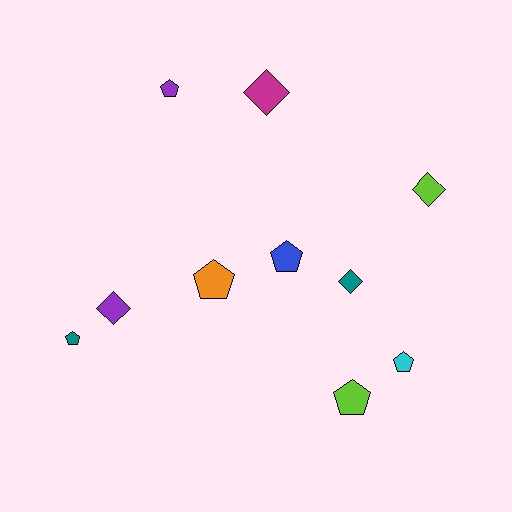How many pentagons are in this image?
There are 6 pentagons.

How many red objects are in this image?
There are no red objects.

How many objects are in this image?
There are 10 objects.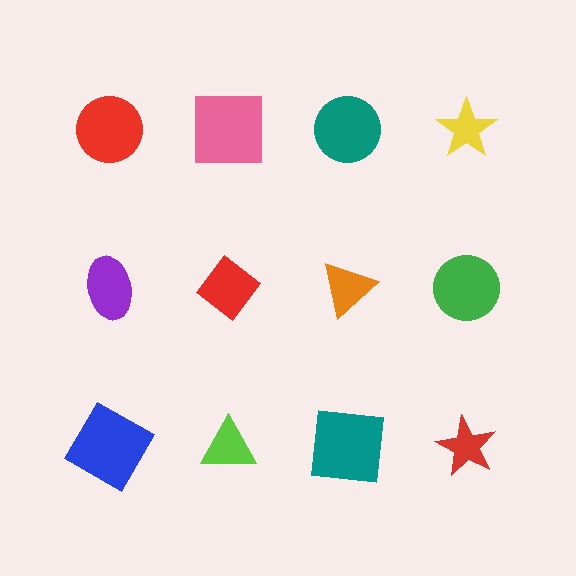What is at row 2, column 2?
A red diamond.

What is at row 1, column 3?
A teal circle.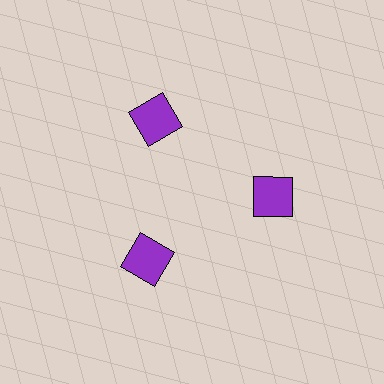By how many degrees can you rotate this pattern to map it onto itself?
The pattern maps onto itself every 120 degrees of rotation.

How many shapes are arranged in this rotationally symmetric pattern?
There are 3 shapes, arranged in 3 groups of 1.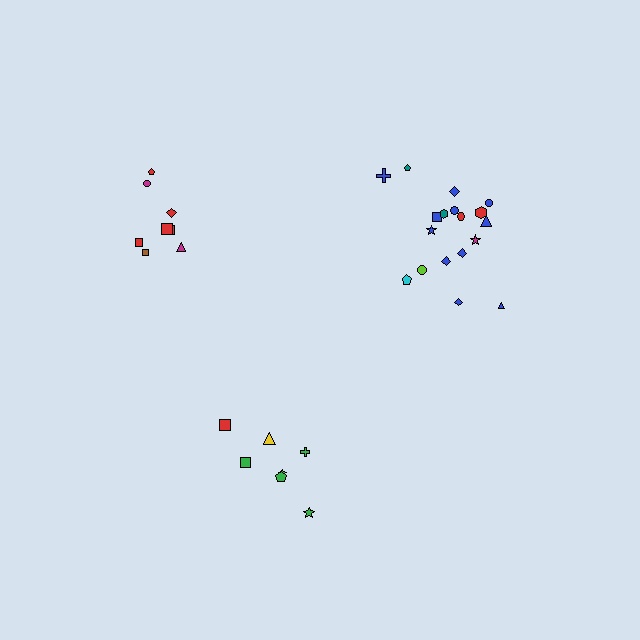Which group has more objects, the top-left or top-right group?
The top-right group.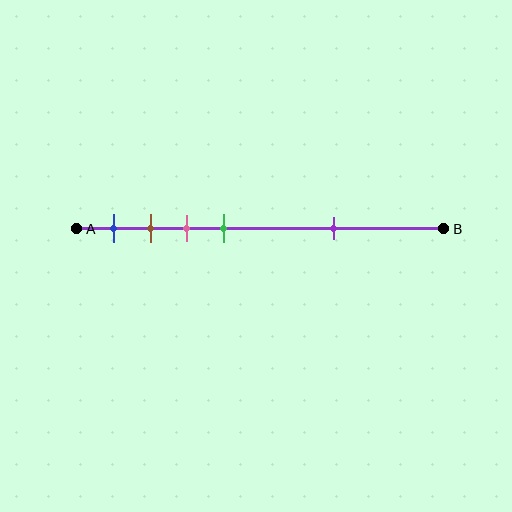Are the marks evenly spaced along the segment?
No, the marks are not evenly spaced.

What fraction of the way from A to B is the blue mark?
The blue mark is approximately 10% (0.1) of the way from A to B.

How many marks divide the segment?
There are 5 marks dividing the segment.